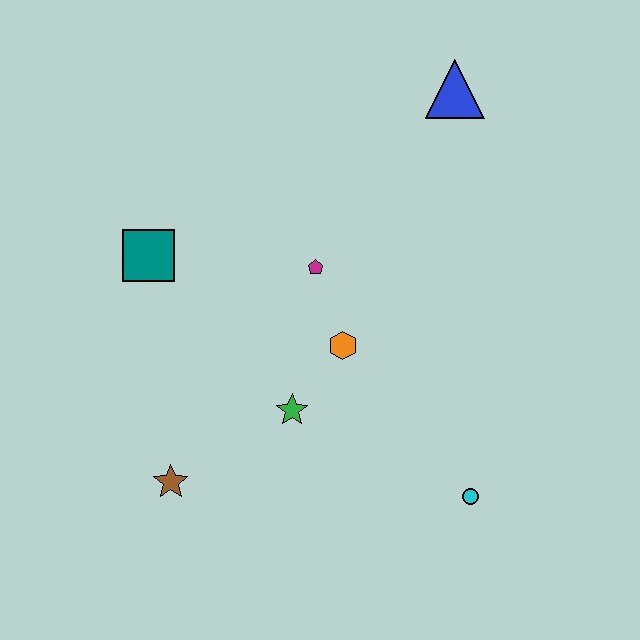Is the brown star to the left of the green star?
Yes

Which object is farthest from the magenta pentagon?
The cyan circle is farthest from the magenta pentagon.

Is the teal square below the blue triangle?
Yes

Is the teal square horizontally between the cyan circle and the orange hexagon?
No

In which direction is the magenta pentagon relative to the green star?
The magenta pentagon is above the green star.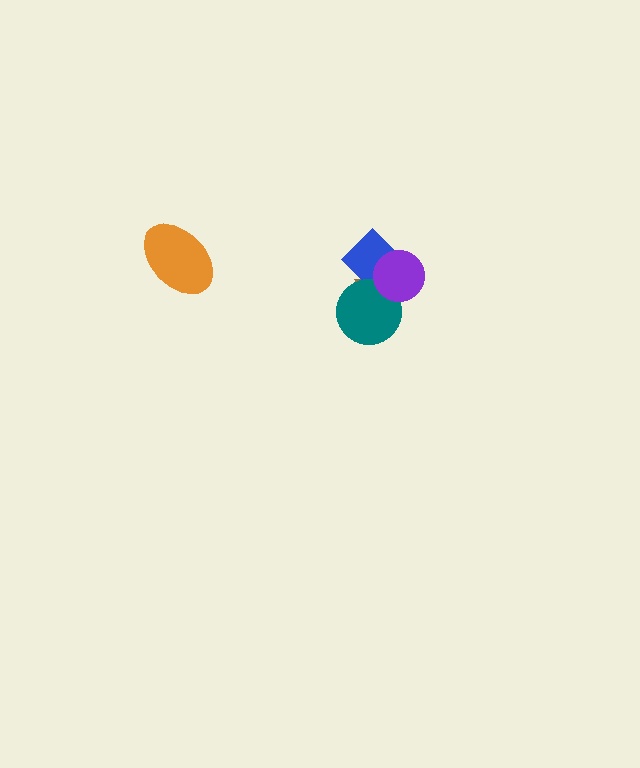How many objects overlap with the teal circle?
3 objects overlap with the teal circle.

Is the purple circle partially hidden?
No, no other shape covers it.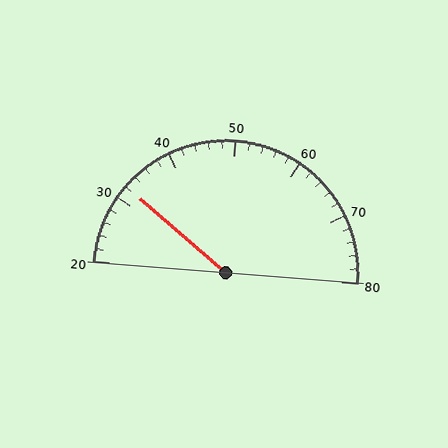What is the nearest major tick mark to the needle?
The nearest major tick mark is 30.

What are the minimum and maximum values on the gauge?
The gauge ranges from 20 to 80.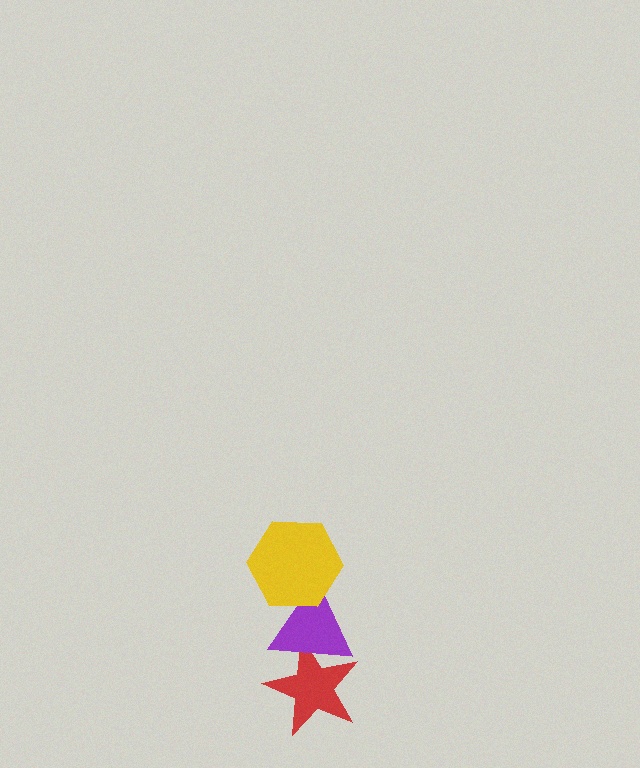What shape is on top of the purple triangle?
The yellow hexagon is on top of the purple triangle.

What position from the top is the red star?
The red star is 3rd from the top.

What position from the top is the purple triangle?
The purple triangle is 2nd from the top.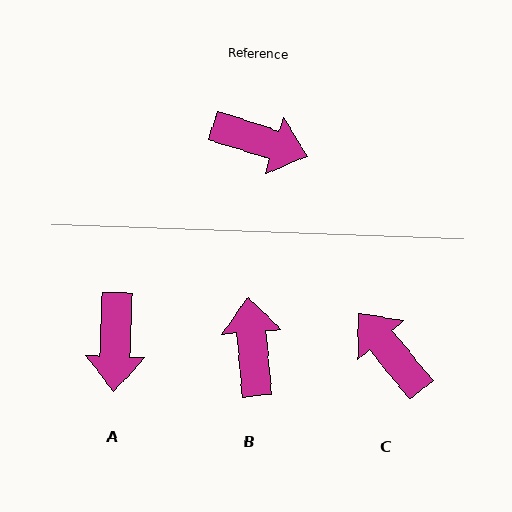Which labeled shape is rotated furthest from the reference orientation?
C, about 147 degrees away.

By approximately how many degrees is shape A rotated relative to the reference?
Approximately 74 degrees clockwise.